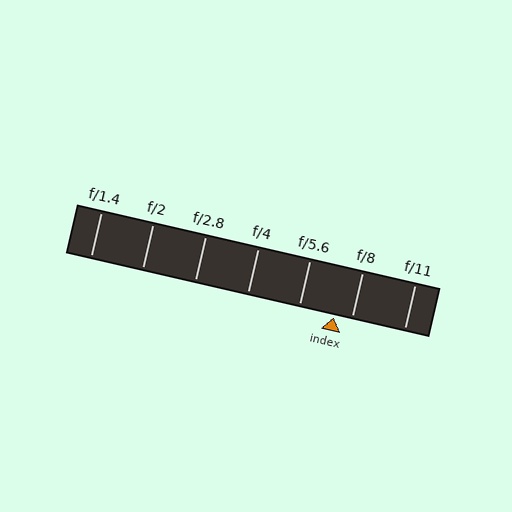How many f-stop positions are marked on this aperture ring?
There are 7 f-stop positions marked.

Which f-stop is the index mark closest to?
The index mark is closest to f/8.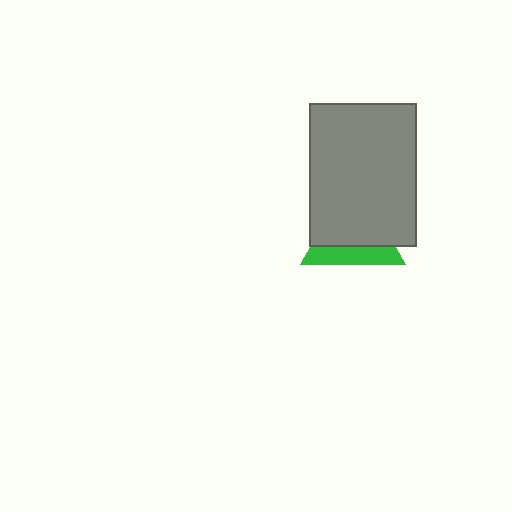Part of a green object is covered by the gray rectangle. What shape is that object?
It is a triangle.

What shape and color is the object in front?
The object in front is a gray rectangle.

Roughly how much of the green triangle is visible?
A small part of it is visible (roughly 35%).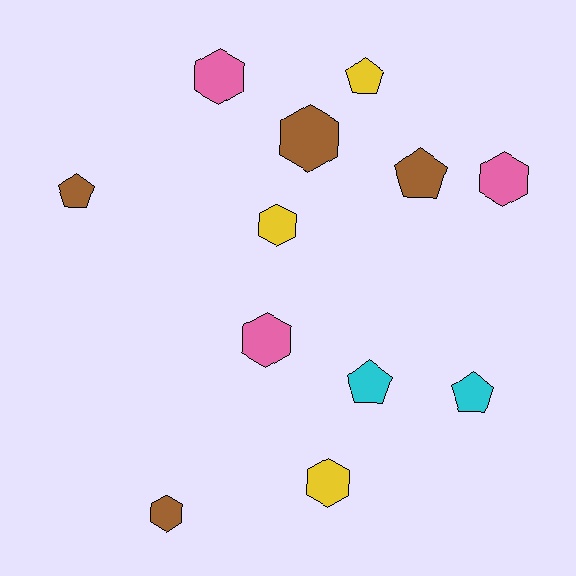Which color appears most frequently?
Brown, with 4 objects.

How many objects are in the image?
There are 12 objects.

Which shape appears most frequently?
Hexagon, with 7 objects.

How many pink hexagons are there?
There are 3 pink hexagons.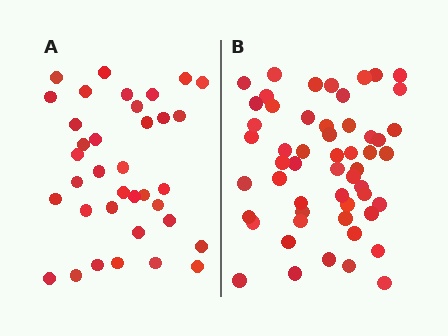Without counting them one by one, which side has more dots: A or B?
Region B (the right region) has more dots.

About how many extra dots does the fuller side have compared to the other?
Region B has approximately 20 more dots than region A.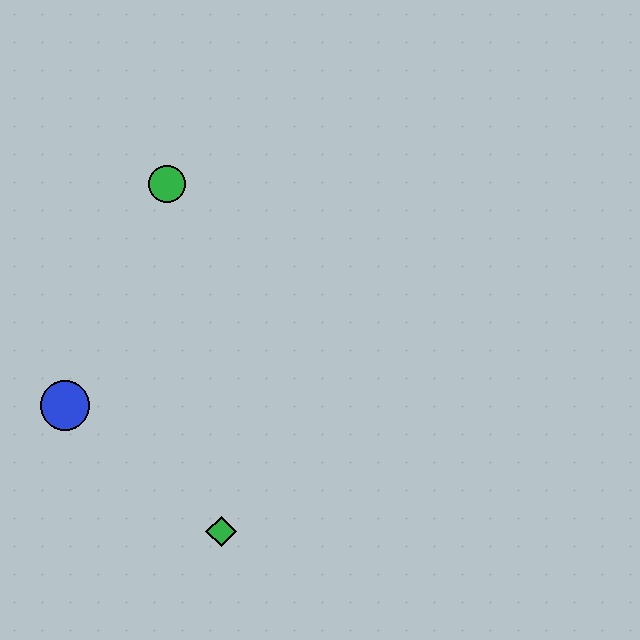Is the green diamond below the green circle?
Yes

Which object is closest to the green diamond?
The blue circle is closest to the green diamond.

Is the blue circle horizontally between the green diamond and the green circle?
No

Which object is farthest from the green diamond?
The green circle is farthest from the green diamond.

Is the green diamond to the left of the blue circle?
No